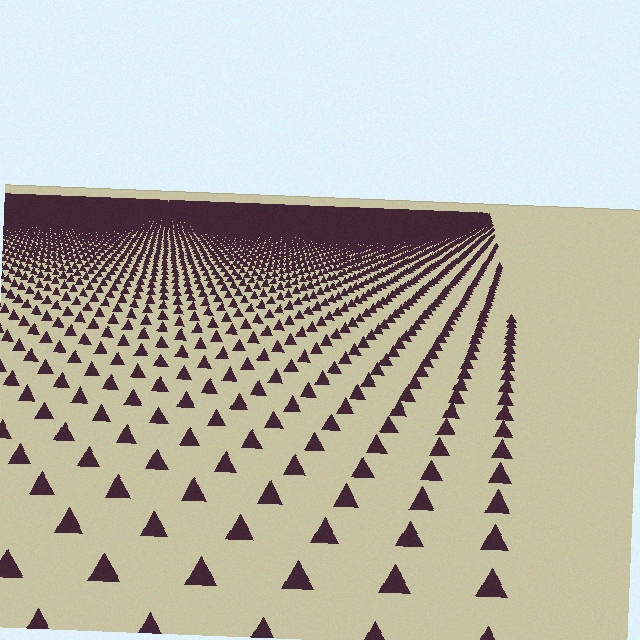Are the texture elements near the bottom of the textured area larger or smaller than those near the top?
Larger. Near the bottom, elements are closer to the viewer and appear at a bigger on-screen size.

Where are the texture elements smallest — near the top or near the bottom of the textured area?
Near the top.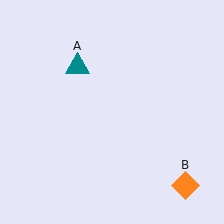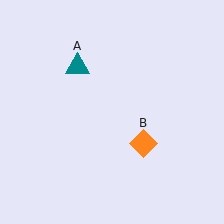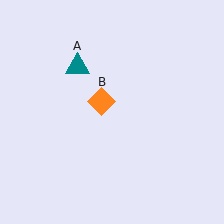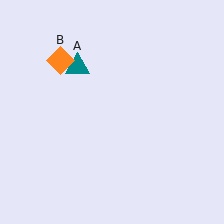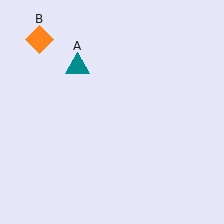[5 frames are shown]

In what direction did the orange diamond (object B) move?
The orange diamond (object B) moved up and to the left.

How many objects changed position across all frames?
1 object changed position: orange diamond (object B).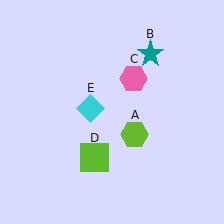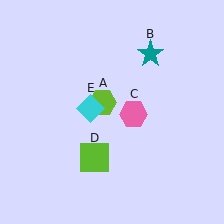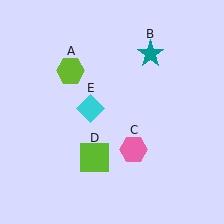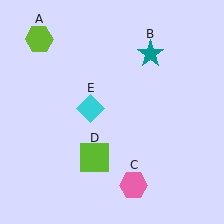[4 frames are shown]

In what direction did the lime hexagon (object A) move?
The lime hexagon (object A) moved up and to the left.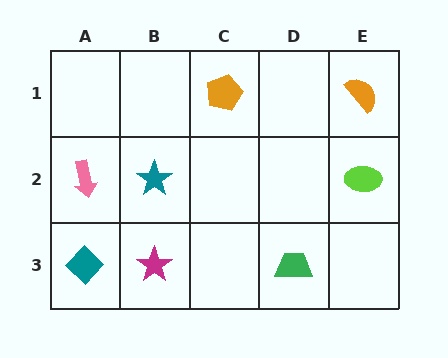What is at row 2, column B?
A teal star.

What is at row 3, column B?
A magenta star.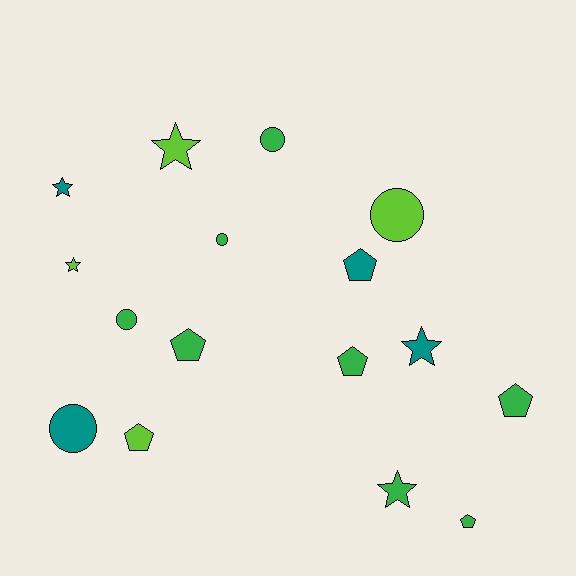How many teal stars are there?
There are 2 teal stars.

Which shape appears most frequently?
Pentagon, with 6 objects.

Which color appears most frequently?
Green, with 8 objects.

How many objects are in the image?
There are 16 objects.